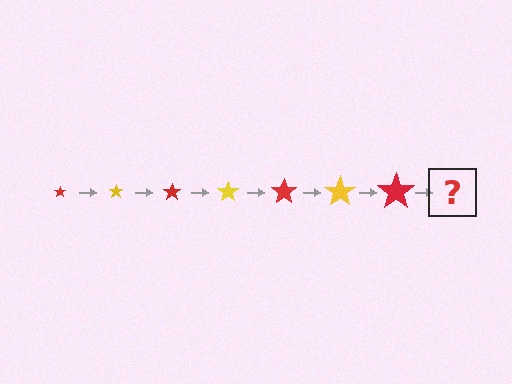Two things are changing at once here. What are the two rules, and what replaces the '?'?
The two rules are that the star grows larger each step and the color cycles through red and yellow. The '?' should be a yellow star, larger than the previous one.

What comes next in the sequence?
The next element should be a yellow star, larger than the previous one.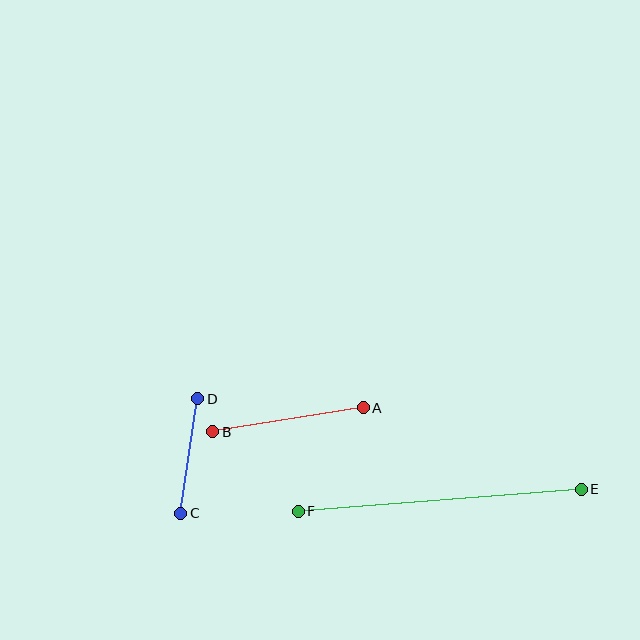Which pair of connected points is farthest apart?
Points E and F are farthest apart.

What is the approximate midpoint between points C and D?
The midpoint is at approximately (189, 456) pixels.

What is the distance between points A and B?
The distance is approximately 152 pixels.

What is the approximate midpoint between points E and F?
The midpoint is at approximately (440, 500) pixels.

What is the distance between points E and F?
The distance is approximately 284 pixels.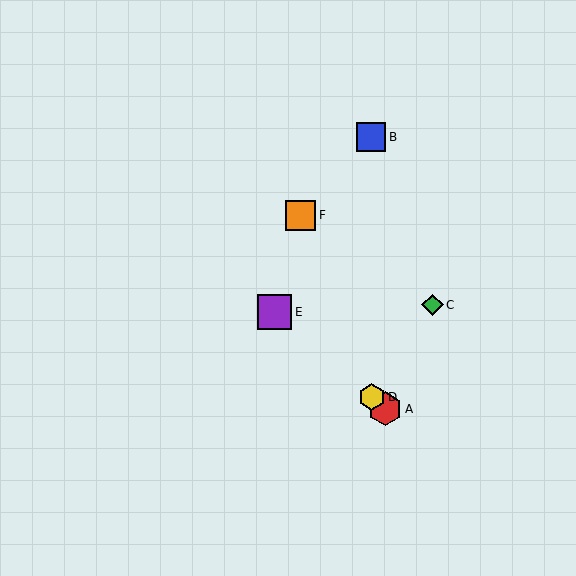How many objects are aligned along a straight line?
3 objects (A, D, E) are aligned along a straight line.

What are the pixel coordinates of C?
Object C is at (432, 305).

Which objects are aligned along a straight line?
Objects A, D, E are aligned along a straight line.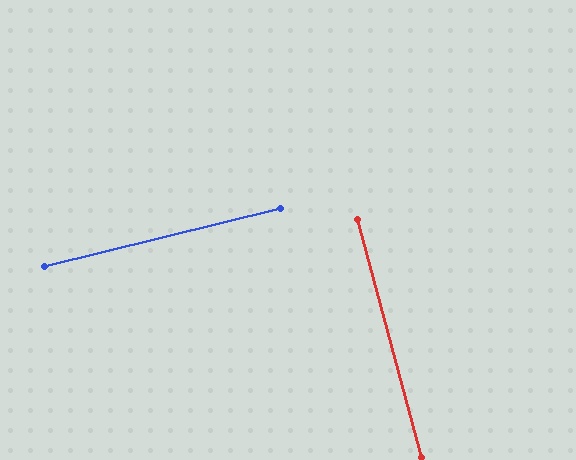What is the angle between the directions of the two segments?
Approximately 89 degrees.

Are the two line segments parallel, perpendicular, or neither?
Perpendicular — they meet at approximately 89°.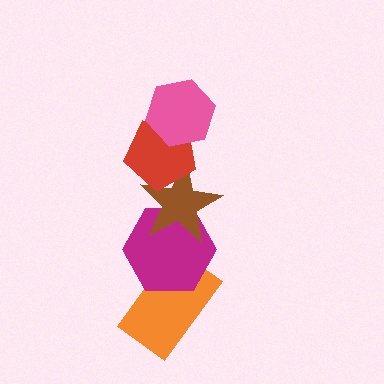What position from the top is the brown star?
The brown star is 3rd from the top.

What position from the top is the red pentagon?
The red pentagon is 2nd from the top.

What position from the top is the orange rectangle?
The orange rectangle is 5th from the top.